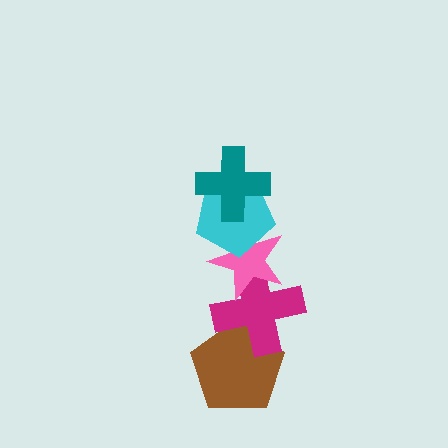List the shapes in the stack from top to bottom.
From top to bottom: the teal cross, the cyan pentagon, the pink star, the magenta cross, the brown pentagon.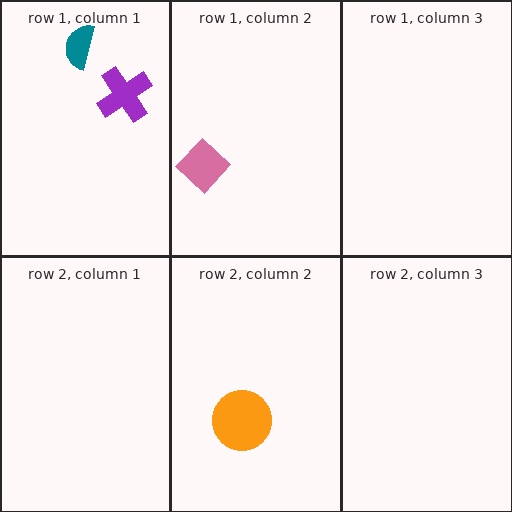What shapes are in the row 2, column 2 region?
The orange circle.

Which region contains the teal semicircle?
The row 1, column 1 region.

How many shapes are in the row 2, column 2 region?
1.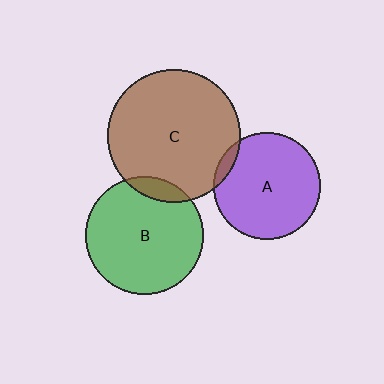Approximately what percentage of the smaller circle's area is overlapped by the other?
Approximately 10%.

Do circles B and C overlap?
Yes.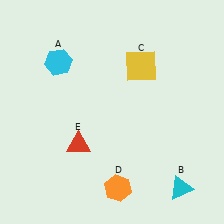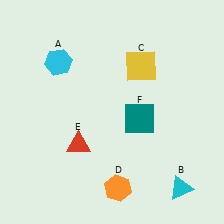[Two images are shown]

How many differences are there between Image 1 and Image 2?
There is 1 difference between the two images.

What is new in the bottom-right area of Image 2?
A teal square (F) was added in the bottom-right area of Image 2.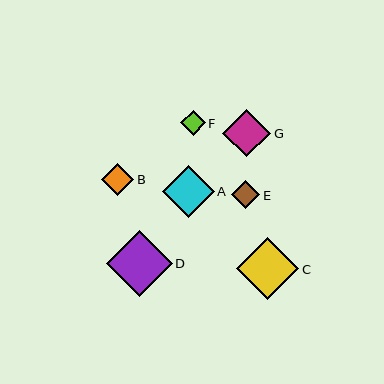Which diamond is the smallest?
Diamond F is the smallest with a size of approximately 25 pixels.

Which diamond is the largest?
Diamond D is the largest with a size of approximately 66 pixels.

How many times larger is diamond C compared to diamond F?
Diamond C is approximately 2.5 times the size of diamond F.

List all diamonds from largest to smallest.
From largest to smallest: D, C, A, G, B, E, F.